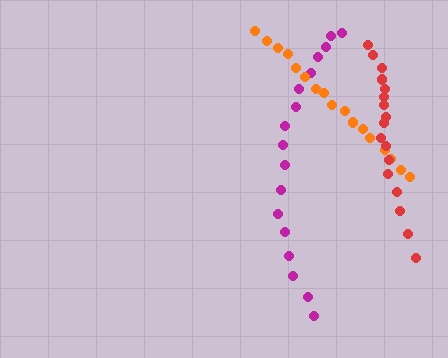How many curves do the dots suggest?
There are 3 distinct paths.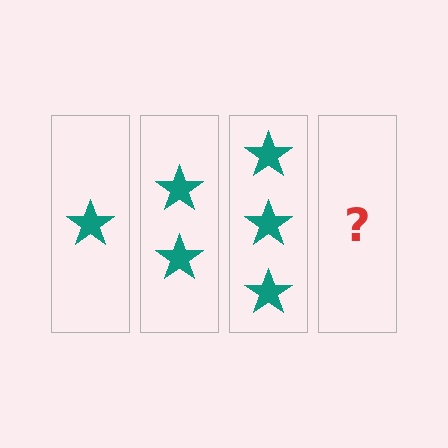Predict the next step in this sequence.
The next step is 4 stars.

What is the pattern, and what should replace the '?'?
The pattern is that each step adds one more star. The '?' should be 4 stars.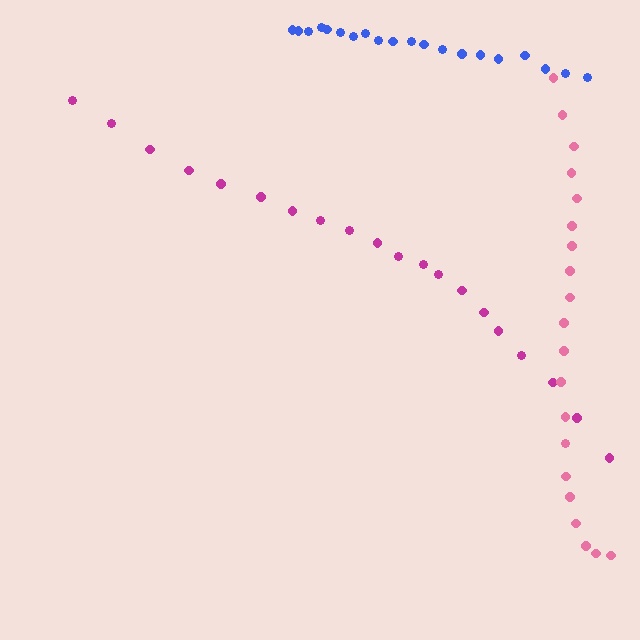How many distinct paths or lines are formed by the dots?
There are 3 distinct paths.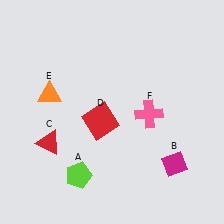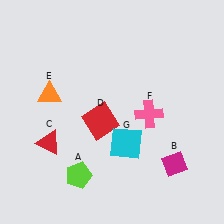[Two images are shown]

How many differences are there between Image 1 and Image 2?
There is 1 difference between the two images.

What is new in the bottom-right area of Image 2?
A cyan square (G) was added in the bottom-right area of Image 2.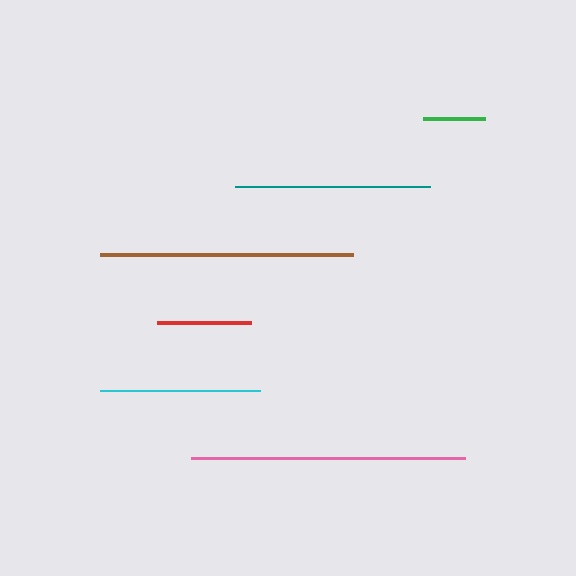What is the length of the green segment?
The green segment is approximately 62 pixels long.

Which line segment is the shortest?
The green line is the shortest at approximately 62 pixels.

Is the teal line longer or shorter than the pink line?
The pink line is longer than the teal line.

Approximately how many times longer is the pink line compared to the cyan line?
The pink line is approximately 1.7 times the length of the cyan line.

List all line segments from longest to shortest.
From longest to shortest: pink, brown, teal, cyan, red, green.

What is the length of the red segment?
The red segment is approximately 94 pixels long.